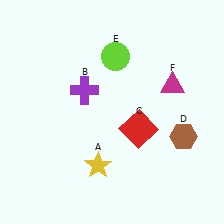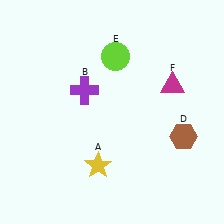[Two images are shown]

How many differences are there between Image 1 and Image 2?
There is 1 difference between the two images.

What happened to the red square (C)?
The red square (C) was removed in Image 2. It was in the bottom-right area of Image 1.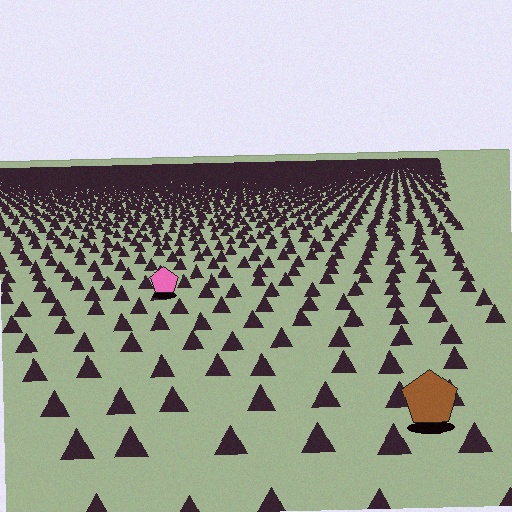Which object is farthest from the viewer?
The pink pentagon is farthest from the viewer. It appears smaller and the ground texture around it is denser.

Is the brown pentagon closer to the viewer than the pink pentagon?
Yes. The brown pentagon is closer — you can tell from the texture gradient: the ground texture is coarser near it.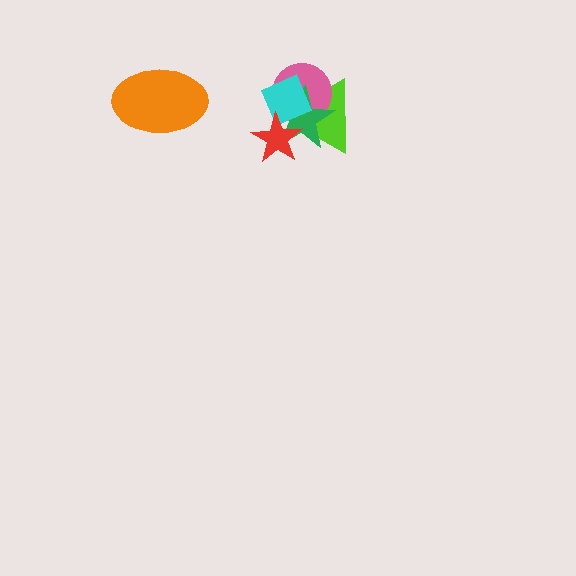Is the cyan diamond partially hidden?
Yes, it is partially covered by another shape.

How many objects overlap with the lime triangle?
4 objects overlap with the lime triangle.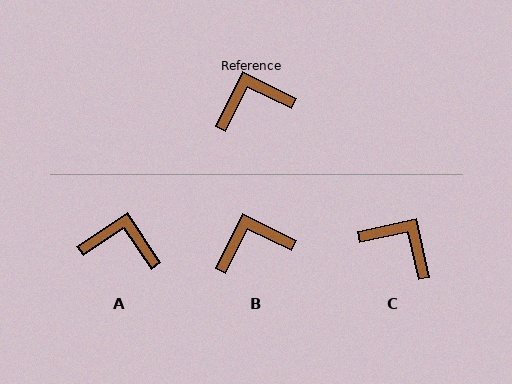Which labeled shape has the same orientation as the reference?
B.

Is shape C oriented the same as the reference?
No, it is off by about 51 degrees.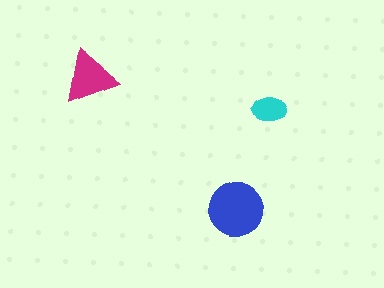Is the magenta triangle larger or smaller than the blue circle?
Smaller.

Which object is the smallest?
The cyan ellipse.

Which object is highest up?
The magenta triangle is topmost.